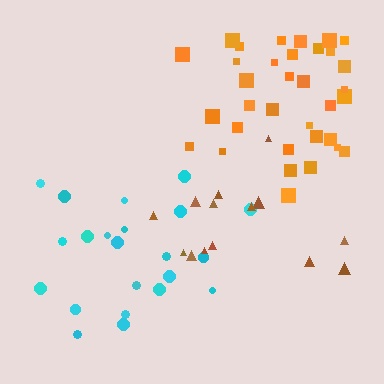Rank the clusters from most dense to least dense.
cyan, orange, brown.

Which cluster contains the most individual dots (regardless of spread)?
Orange (34).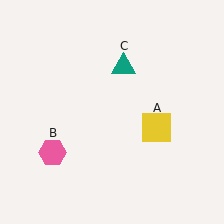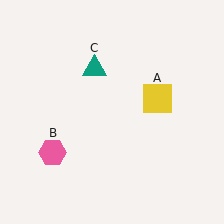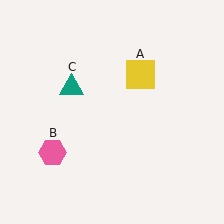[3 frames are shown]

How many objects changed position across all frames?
2 objects changed position: yellow square (object A), teal triangle (object C).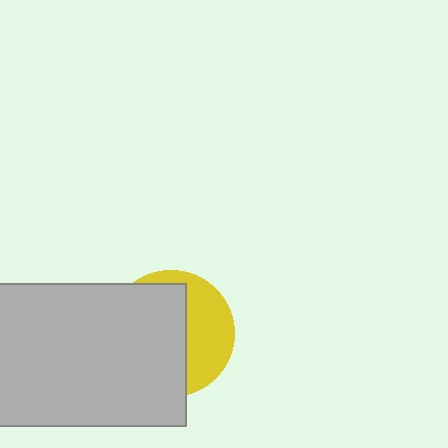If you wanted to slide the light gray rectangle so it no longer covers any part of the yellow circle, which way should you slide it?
Slide it left — that is the most direct way to separate the two shapes.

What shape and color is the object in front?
The object in front is a light gray rectangle.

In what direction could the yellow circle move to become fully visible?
The yellow circle could move right. That would shift it out from behind the light gray rectangle entirely.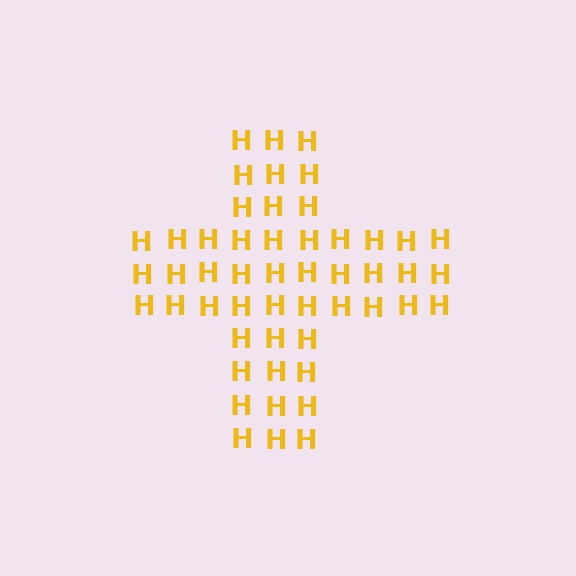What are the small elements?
The small elements are letter H's.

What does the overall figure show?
The overall figure shows a cross.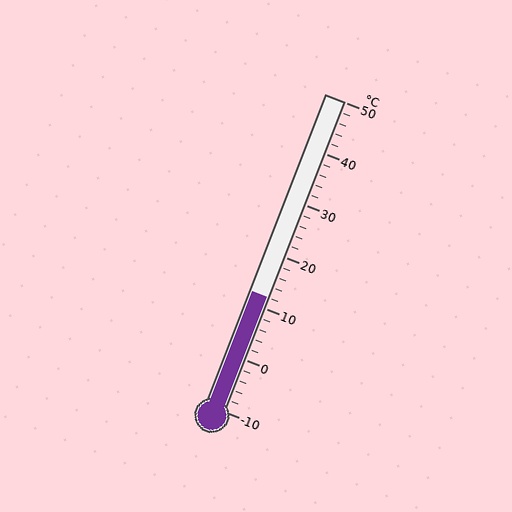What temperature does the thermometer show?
The thermometer shows approximately 12°C.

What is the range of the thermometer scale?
The thermometer scale ranges from -10°C to 50°C.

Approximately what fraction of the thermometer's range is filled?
The thermometer is filled to approximately 35% of its range.